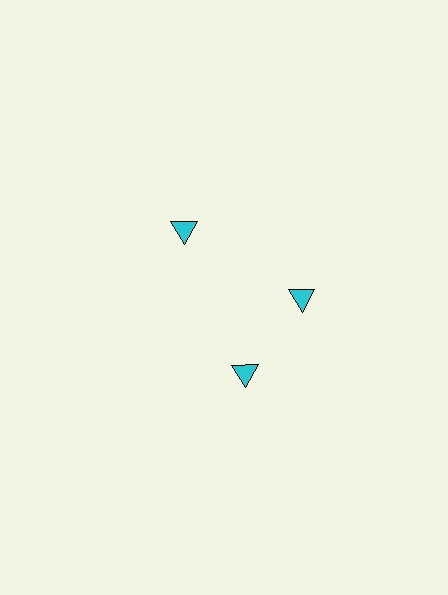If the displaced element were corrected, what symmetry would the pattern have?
It would have 3-fold rotational symmetry — the pattern would map onto itself every 120 degrees.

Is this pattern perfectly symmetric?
No. The 3 cyan triangles are arranged in a ring, but one element near the 7 o'clock position is rotated out of alignment along the ring, breaking the 3-fold rotational symmetry.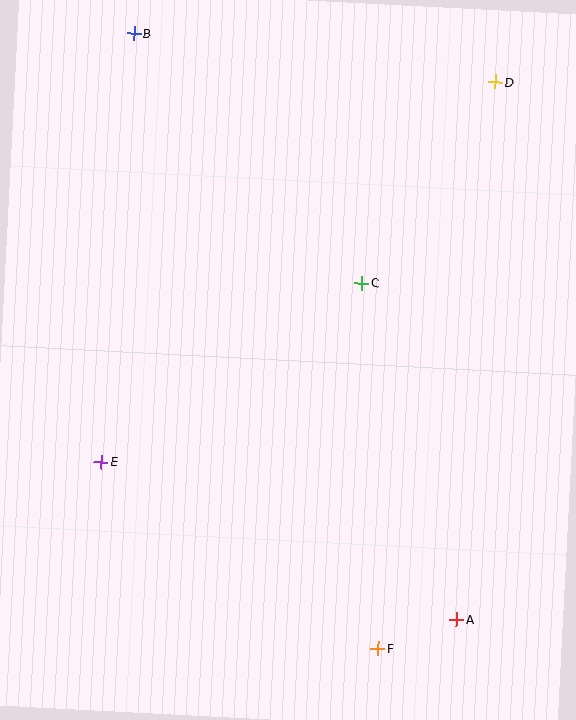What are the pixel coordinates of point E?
Point E is at (101, 462).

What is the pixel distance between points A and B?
The distance between A and B is 669 pixels.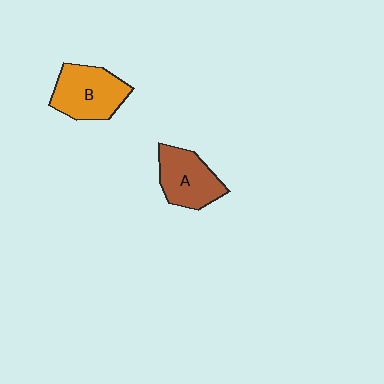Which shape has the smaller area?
Shape A (brown).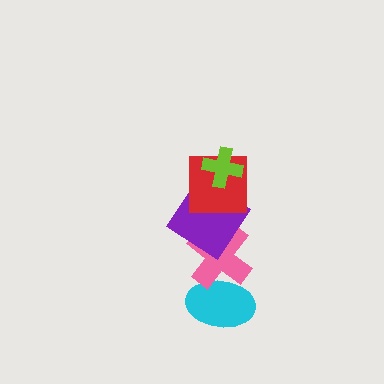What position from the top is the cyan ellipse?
The cyan ellipse is 5th from the top.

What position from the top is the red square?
The red square is 2nd from the top.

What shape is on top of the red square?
The lime cross is on top of the red square.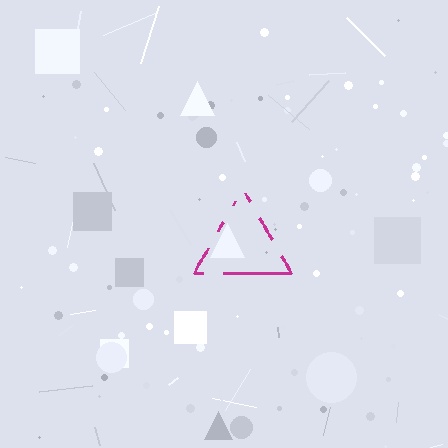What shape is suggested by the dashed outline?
The dashed outline suggests a triangle.